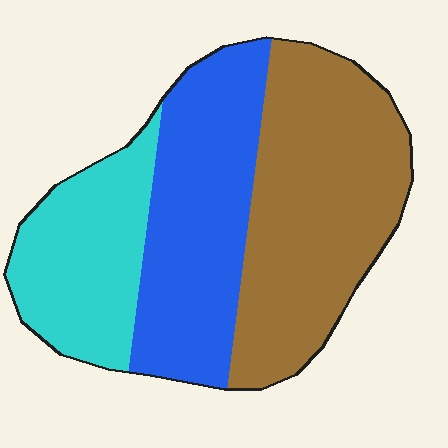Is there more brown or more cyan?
Brown.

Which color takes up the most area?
Brown, at roughly 40%.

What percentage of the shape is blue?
Blue covers about 35% of the shape.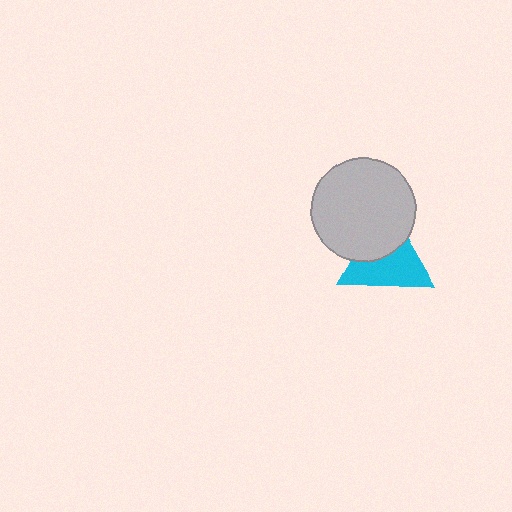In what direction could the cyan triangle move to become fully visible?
The cyan triangle could move down. That would shift it out from behind the light gray circle entirely.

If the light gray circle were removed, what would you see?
You would see the complete cyan triangle.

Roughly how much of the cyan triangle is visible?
About half of it is visible (roughly 59%).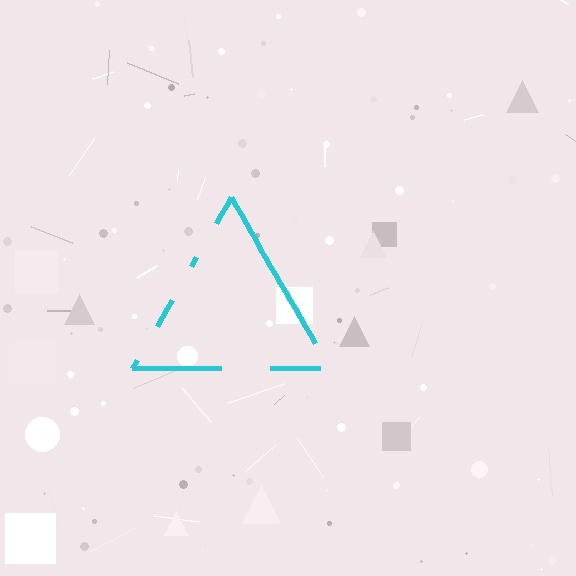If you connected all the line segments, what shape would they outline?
They would outline a triangle.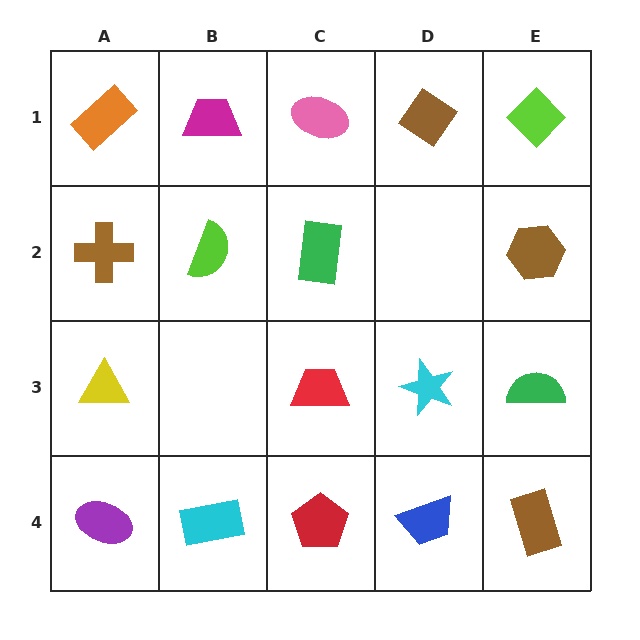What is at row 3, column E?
A green semicircle.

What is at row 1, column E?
A lime diamond.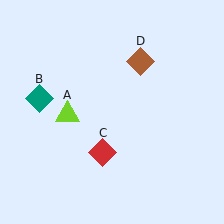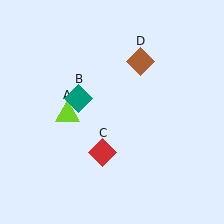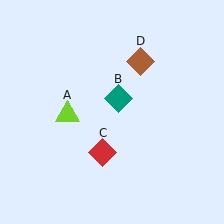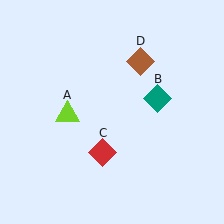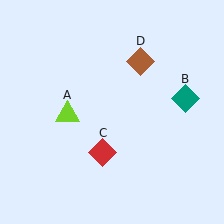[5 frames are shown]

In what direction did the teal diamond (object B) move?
The teal diamond (object B) moved right.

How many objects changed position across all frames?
1 object changed position: teal diamond (object B).